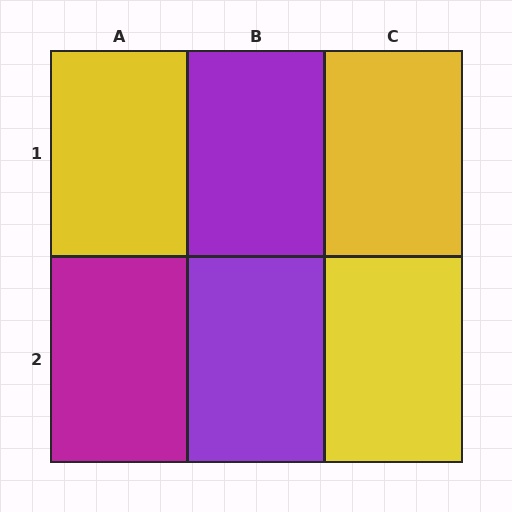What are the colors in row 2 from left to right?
Magenta, purple, yellow.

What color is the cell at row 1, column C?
Yellow.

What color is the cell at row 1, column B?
Purple.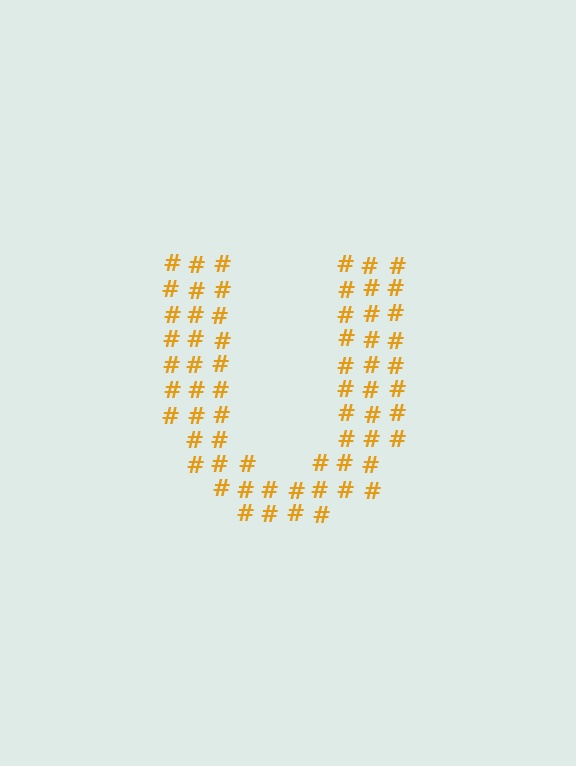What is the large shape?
The large shape is the letter U.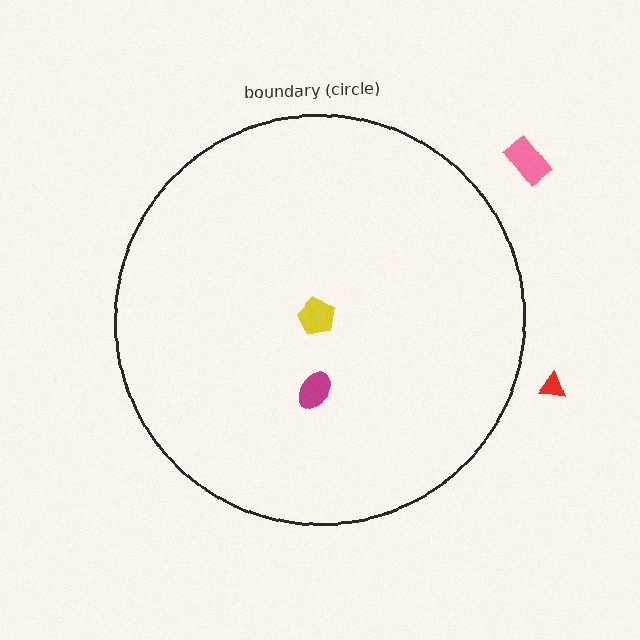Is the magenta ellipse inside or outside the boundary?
Inside.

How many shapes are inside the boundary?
2 inside, 2 outside.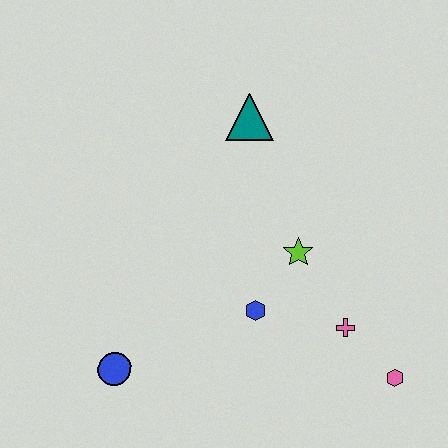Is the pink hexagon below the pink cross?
Yes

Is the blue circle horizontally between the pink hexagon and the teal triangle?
No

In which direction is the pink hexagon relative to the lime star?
The pink hexagon is below the lime star.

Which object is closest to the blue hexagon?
The lime star is closest to the blue hexagon.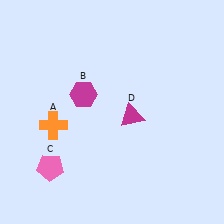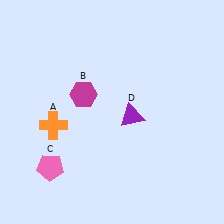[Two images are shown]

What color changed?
The triangle (D) changed from magenta in Image 1 to purple in Image 2.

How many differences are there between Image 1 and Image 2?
There is 1 difference between the two images.